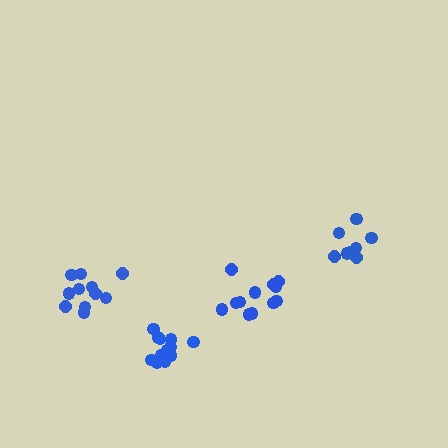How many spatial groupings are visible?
There are 4 spatial groupings.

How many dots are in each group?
Group 1: 12 dots, Group 2: 11 dots, Group 3: 8 dots, Group 4: 12 dots (43 total).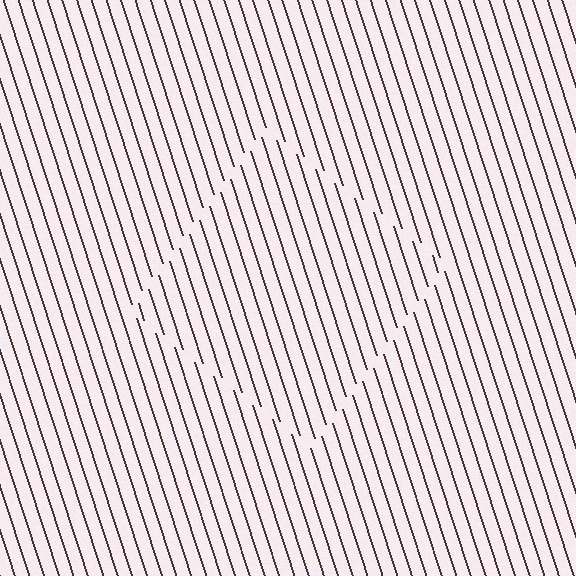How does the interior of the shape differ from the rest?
The interior of the shape contains the same grating, shifted by half a period — the contour is defined by the phase discontinuity where line-ends from the inner and outer gratings abut.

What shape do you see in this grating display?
An illusory square. The interior of the shape contains the same grating, shifted by half a period — the contour is defined by the phase discontinuity where line-ends from the inner and outer gratings abut.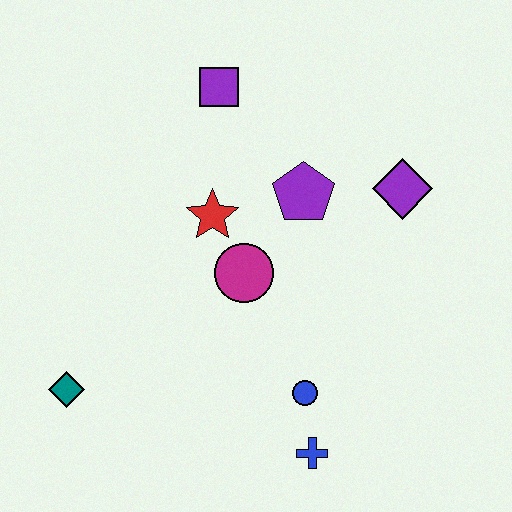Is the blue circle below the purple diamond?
Yes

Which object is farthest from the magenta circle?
The teal diamond is farthest from the magenta circle.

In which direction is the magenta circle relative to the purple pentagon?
The magenta circle is below the purple pentagon.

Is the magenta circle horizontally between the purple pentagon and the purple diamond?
No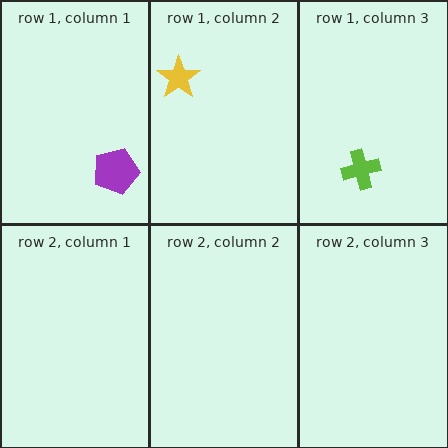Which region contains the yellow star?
The row 1, column 2 region.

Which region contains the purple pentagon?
The row 1, column 1 region.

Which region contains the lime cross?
The row 1, column 3 region.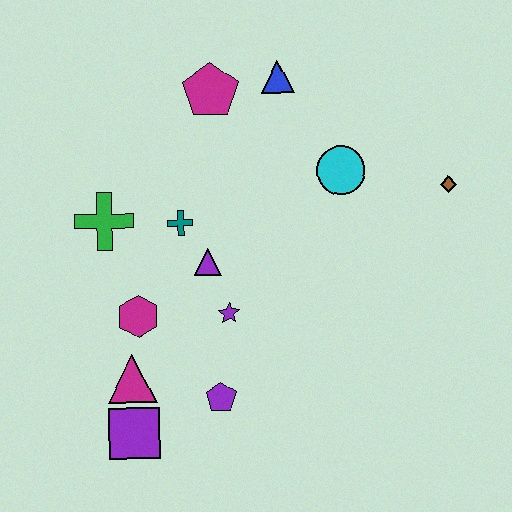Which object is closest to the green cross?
The teal cross is closest to the green cross.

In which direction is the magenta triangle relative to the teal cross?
The magenta triangle is below the teal cross.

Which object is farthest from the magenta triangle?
The brown diamond is farthest from the magenta triangle.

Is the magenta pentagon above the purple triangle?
Yes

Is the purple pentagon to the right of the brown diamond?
No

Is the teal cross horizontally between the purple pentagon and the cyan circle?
No